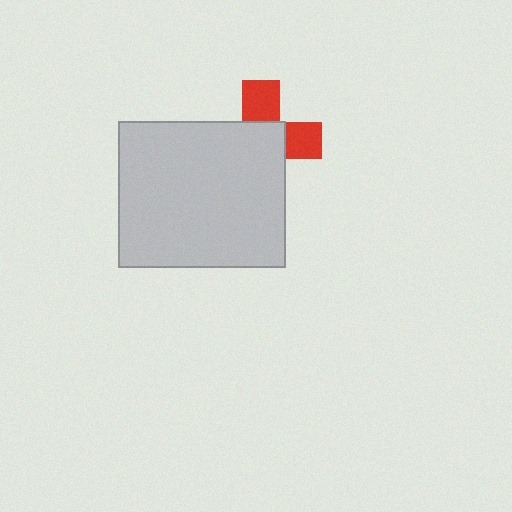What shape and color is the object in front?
The object in front is a light gray rectangle.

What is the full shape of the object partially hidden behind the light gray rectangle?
The partially hidden object is a red cross.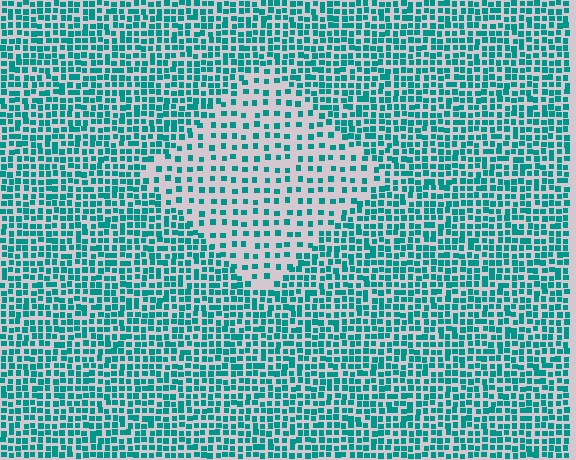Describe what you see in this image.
The image contains small teal elements arranged at two different densities. A diamond-shaped region is visible where the elements are less densely packed than the surrounding area.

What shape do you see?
I see a diamond.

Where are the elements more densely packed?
The elements are more densely packed outside the diamond boundary.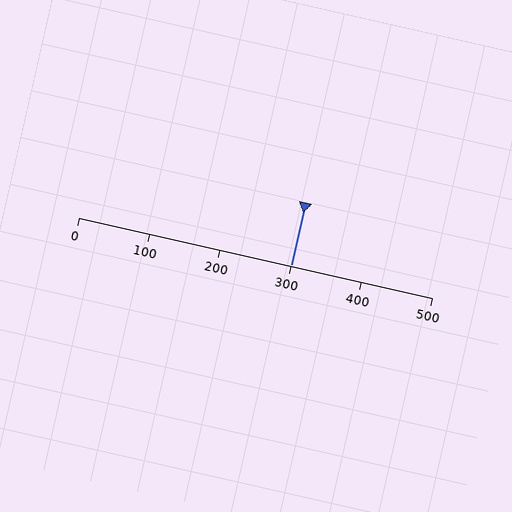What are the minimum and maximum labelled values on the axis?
The axis runs from 0 to 500.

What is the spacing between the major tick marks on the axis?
The major ticks are spaced 100 apart.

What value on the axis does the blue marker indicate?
The marker indicates approximately 300.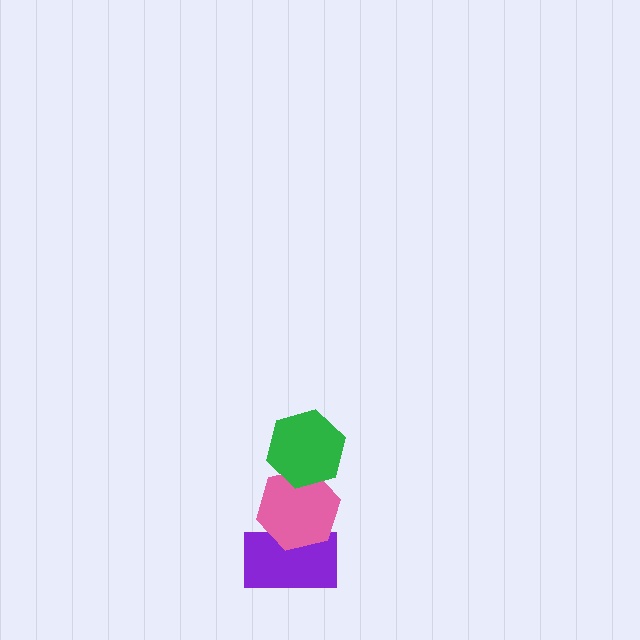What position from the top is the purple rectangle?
The purple rectangle is 3rd from the top.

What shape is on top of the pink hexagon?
The green hexagon is on top of the pink hexagon.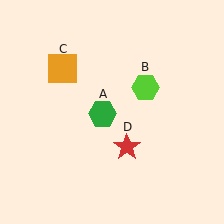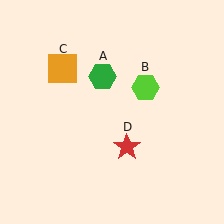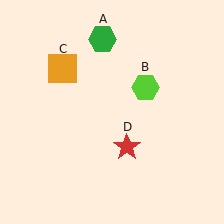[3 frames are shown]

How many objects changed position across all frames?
1 object changed position: green hexagon (object A).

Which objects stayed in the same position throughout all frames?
Lime hexagon (object B) and orange square (object C) and red star (object D) remained stationary.